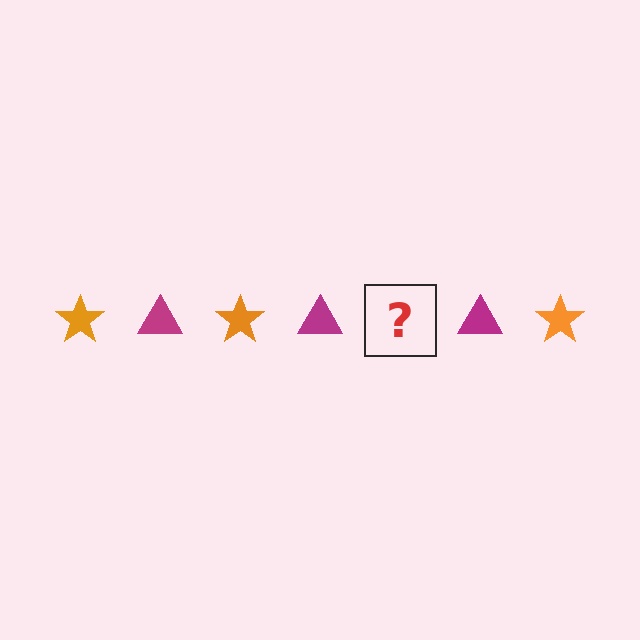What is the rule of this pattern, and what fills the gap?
The rule is that the pattern alternates between orange star and magenta triangle. The gap should be filled with an orange star.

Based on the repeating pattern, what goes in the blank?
The blank should be an orange star.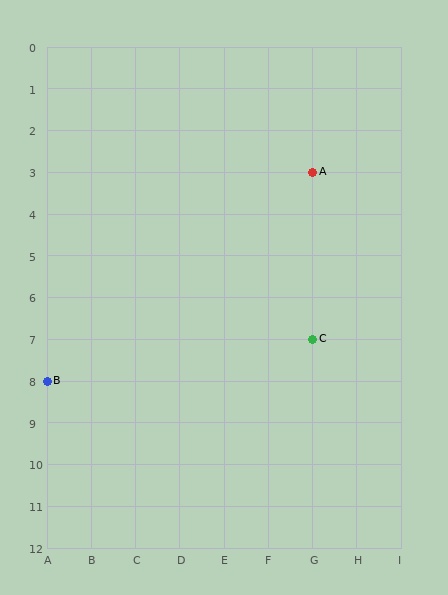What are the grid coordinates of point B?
Point B is at grid coordinates (A, 8).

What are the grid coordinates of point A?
Point A is at grid coordinates (G, 3).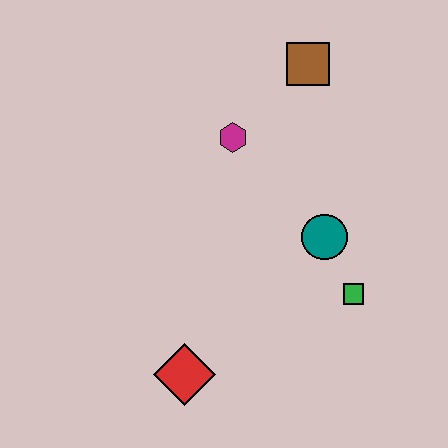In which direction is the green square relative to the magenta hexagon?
The green square is below the magenta hexagon.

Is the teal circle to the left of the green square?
Yes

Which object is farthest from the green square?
The brown square is farthest from the green square.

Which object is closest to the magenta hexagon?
The brown square is closest to the magenta hexagon.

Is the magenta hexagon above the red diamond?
Yes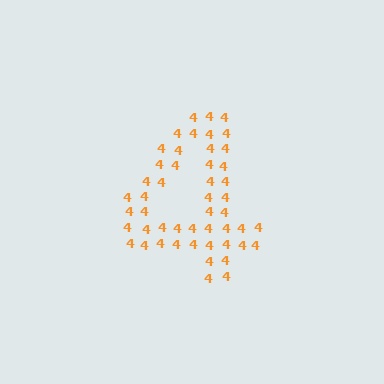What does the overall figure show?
The overall figure shows the digit 4.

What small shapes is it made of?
It is made of small digit 4's.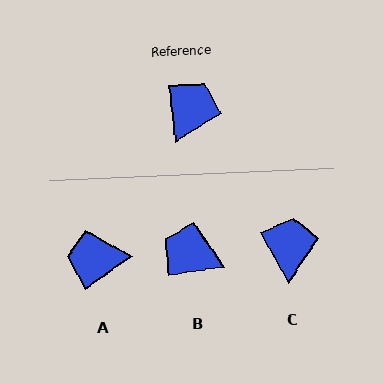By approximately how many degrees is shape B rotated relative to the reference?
Approximately 92 degrees counter-clockwise.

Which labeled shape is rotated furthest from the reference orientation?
A, about 118 degrees away.